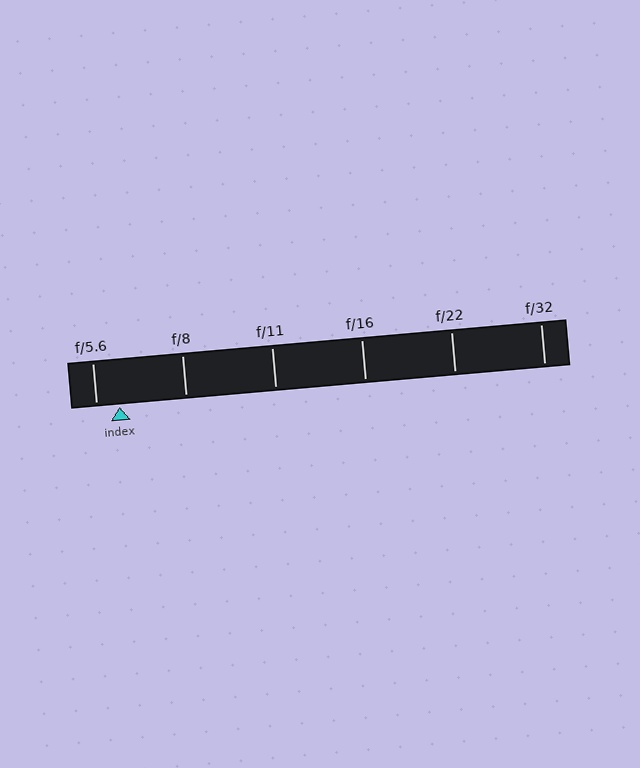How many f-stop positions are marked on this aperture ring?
There are 6 f-stop positions marked.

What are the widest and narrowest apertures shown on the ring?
The widest aperture shown is f/5.6 and the narrowest is f/32.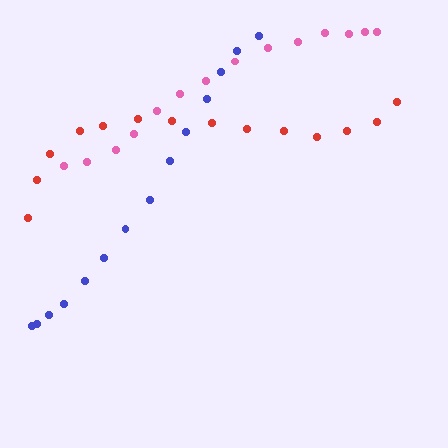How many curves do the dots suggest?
There are 3 distinct paths.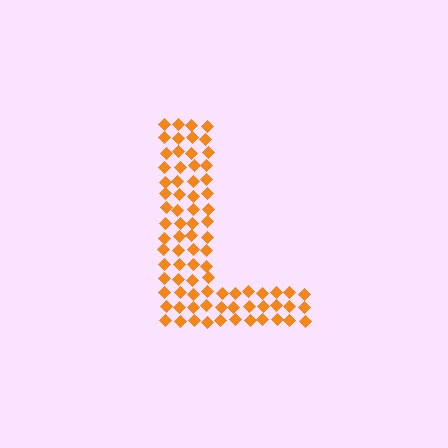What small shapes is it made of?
It is made of small diamonds.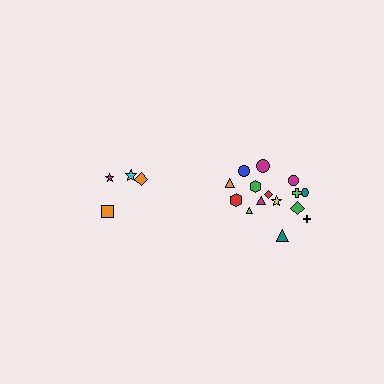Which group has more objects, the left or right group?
The right group.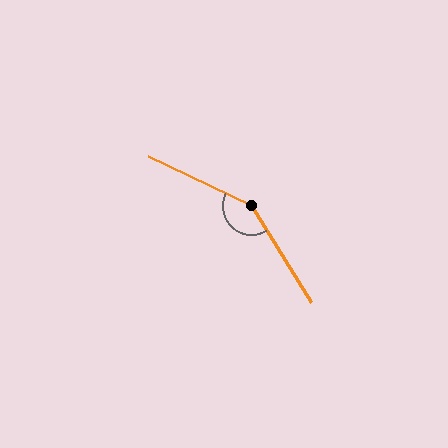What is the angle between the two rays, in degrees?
Approximately 148 degrees.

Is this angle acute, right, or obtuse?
It is obtuse.